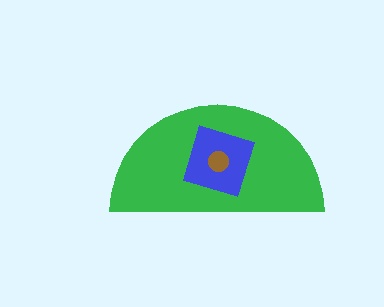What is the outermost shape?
The green semicircle.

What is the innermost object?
The brown circle.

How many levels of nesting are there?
3.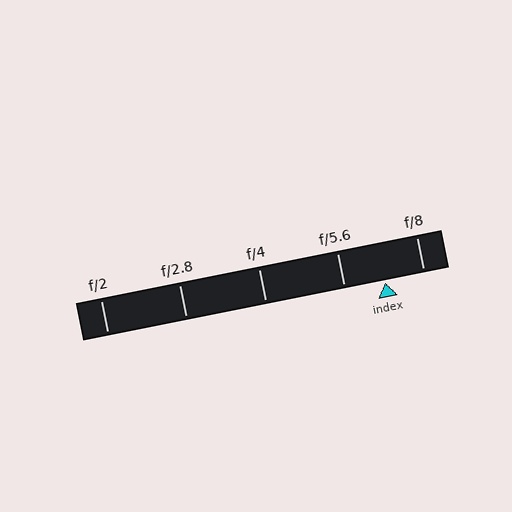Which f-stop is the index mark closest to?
The index mark is closest to f/8.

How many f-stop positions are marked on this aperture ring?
There are 5 f-stop positions marked.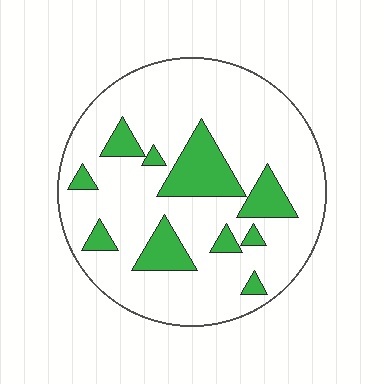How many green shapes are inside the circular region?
10.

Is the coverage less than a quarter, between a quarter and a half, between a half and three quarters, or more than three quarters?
Less than a quarter.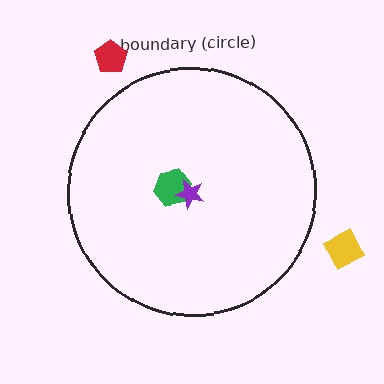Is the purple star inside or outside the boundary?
Inside.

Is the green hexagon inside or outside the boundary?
Inside.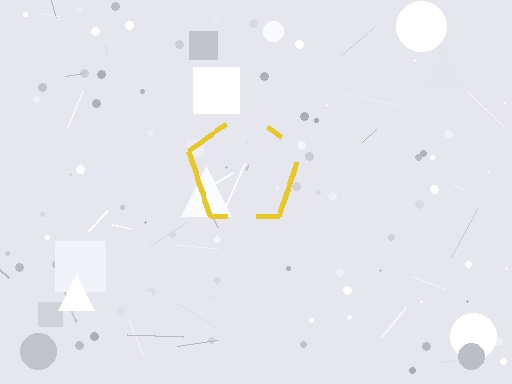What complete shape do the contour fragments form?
The contour fragments form a pentagon.